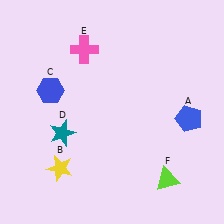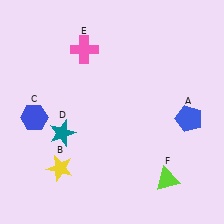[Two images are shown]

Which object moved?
The blue hexagon (C) moved down.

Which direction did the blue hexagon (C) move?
The blue hexagon (C) moved down.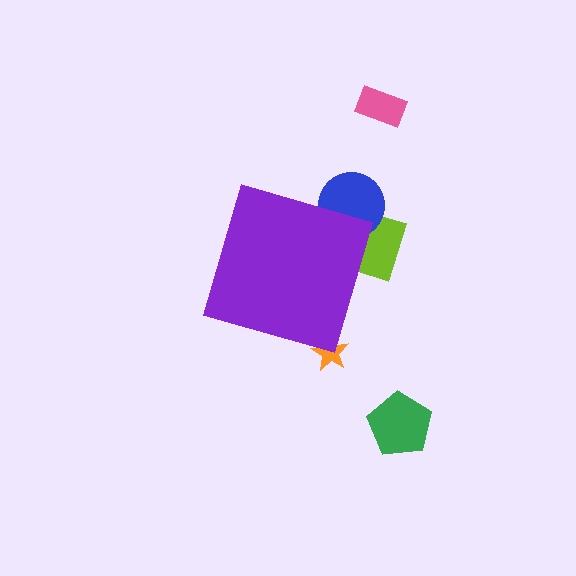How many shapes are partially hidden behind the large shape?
3 shapes are partially hidden.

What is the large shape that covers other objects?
A purple diamond.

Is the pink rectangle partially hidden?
No, the pink rectangle is fully visible.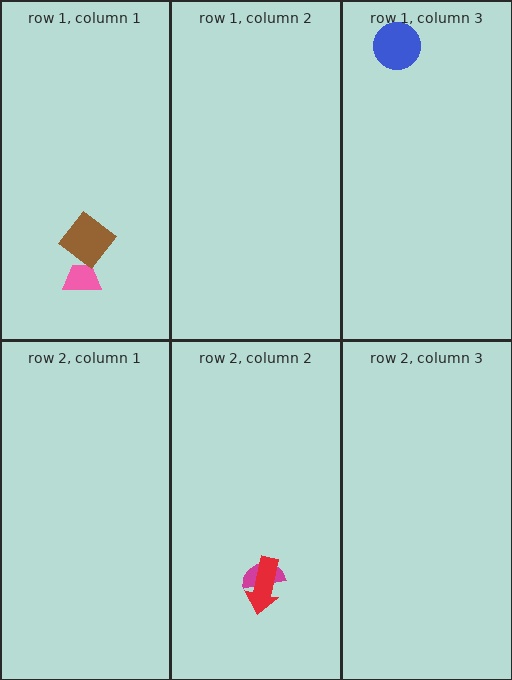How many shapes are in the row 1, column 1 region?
2.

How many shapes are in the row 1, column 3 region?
1.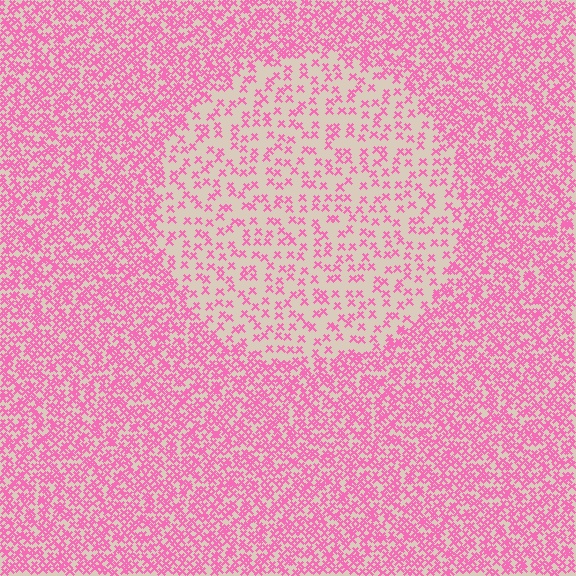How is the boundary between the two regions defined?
The boundary is defined by a change in element density (approximately 2.5x ratio). All elements are the same color, size, and shape.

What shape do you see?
I see a circle.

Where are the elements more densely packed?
The elements are more densely packed outside the circle boundary.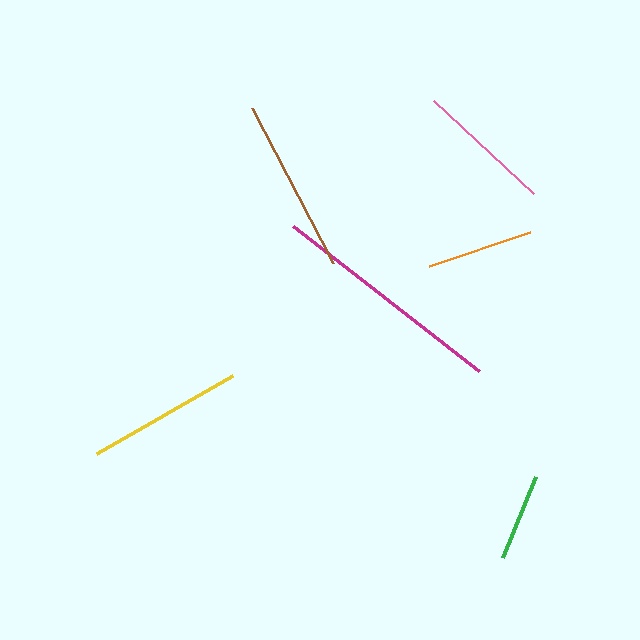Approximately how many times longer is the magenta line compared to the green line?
The magenta line is approximately 2.7 times the length of the green line.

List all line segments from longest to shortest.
From longest to shortest: magenta, brown, yellow, pink, orange, green.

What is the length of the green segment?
The green segment is approximately 87 pixels long.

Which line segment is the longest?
The magenta line is the longest at approximately 236 pixels.